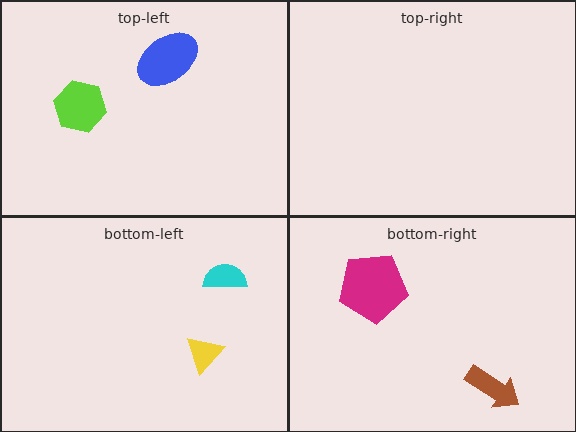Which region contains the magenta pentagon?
The bottom-right region.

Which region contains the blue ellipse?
The top-left region.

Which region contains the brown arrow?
The bottom-right region.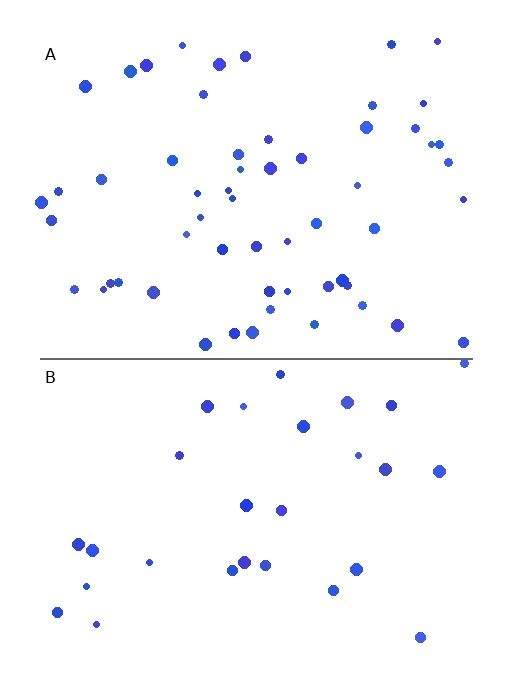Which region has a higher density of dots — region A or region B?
A (the top).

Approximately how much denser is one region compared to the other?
Approximately 2.0× — region A over region B.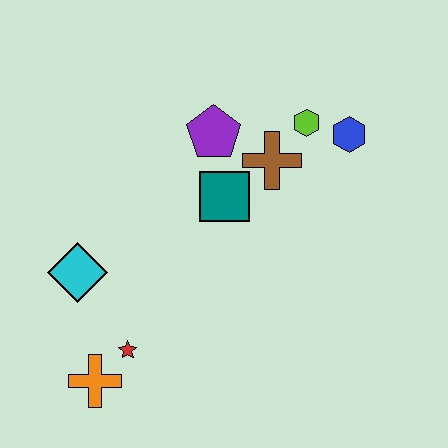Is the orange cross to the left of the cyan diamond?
No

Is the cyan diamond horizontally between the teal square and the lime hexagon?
No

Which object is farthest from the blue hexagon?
The orange cross is farthest from the blue hexagon.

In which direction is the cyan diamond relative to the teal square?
The cyan diamond is to the left of the teal square.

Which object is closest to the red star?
The orange cross is closest to the red star.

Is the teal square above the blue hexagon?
No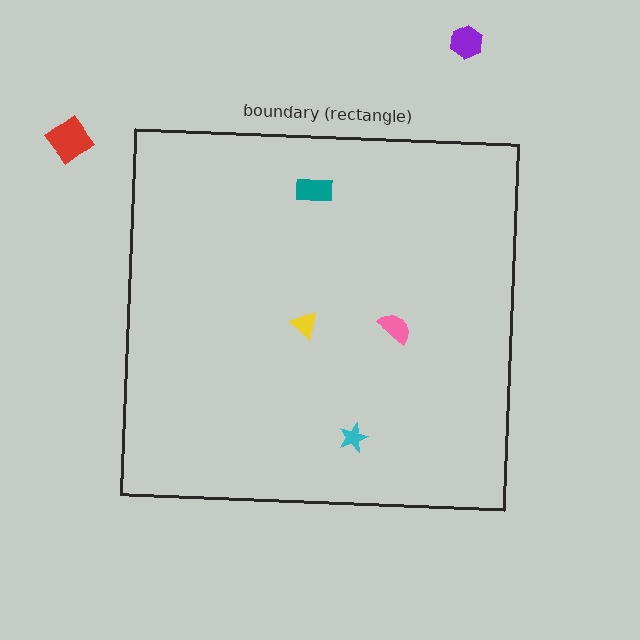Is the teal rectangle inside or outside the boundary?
Inside.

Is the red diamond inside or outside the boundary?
Outside.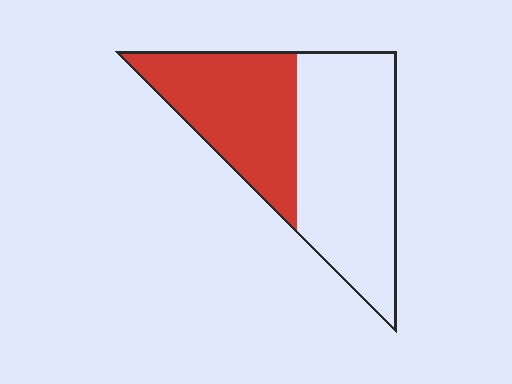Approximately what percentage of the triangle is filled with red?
Approximately 40%.